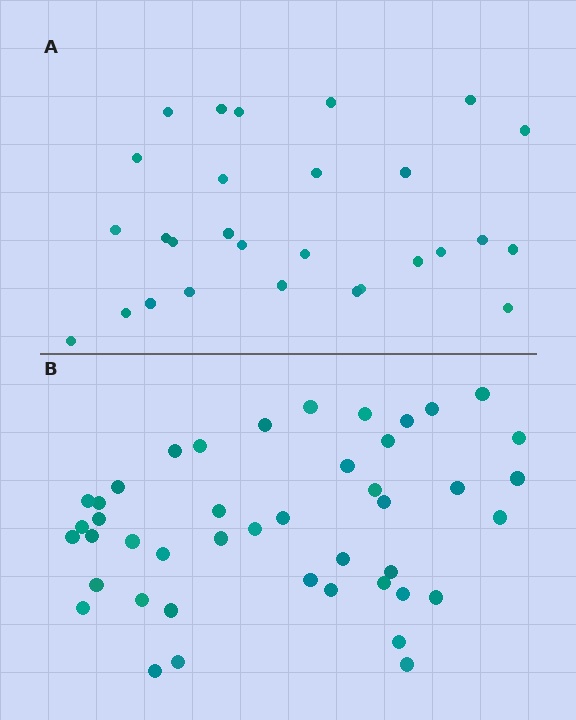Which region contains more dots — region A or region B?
Region B (the bottom region) has more dots.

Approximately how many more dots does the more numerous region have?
Region B has approximately 15 more dots than region A.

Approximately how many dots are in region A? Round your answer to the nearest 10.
About 30 dots. (The exact count is 28, which rounds to 30.)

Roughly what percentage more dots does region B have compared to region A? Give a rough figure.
About 55% more.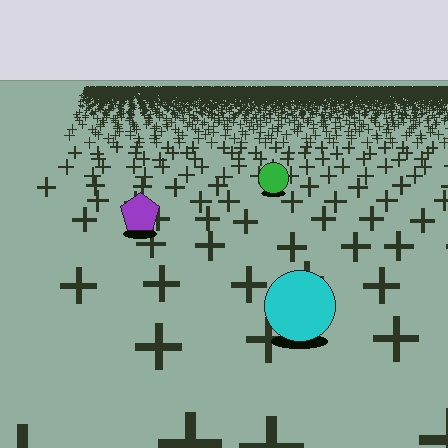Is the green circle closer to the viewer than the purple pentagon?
No. The purple pentagon is closer — you can tell from the texture gradient: the ground texture is coarser near it.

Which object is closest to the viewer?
The cyan circle is closest. The texture marks near it are larger and more spread out.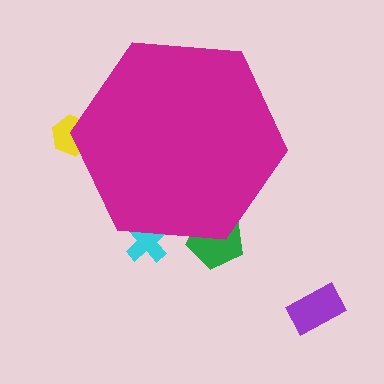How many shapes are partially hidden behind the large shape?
3 shapes are partially hidden.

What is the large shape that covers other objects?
A magenta hexagon.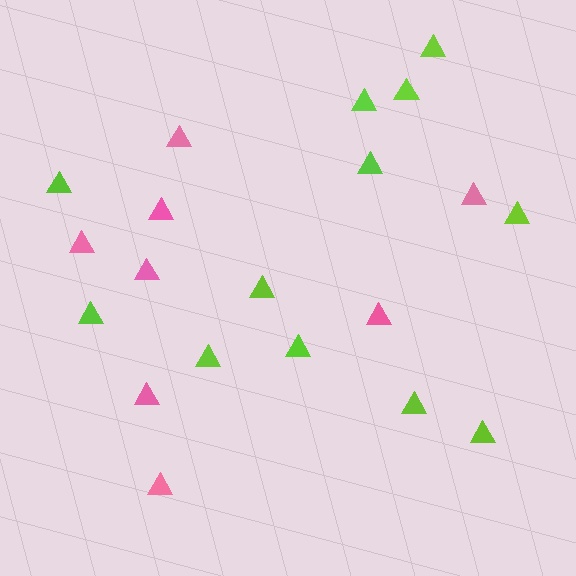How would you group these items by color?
There are 2 groups: one group of pink triangles (8) and one group of lime triangles (12).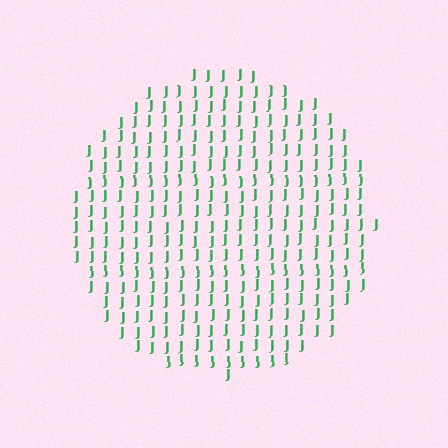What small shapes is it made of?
It is made of small letter J's.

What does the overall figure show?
The overall figure shows a circle.